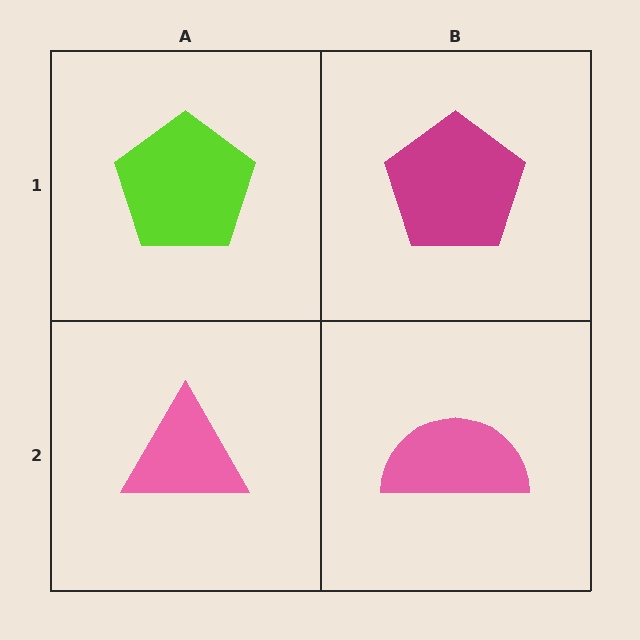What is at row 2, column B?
A pink semicircle.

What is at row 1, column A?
A lime pentagon.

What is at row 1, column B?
A magenta pentagon.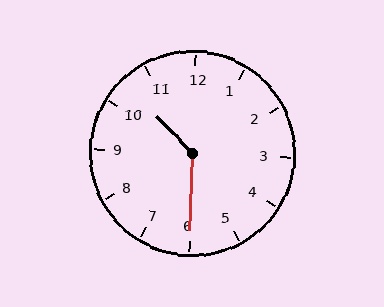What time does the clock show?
10:30.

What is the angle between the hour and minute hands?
Approximately 135 degrees.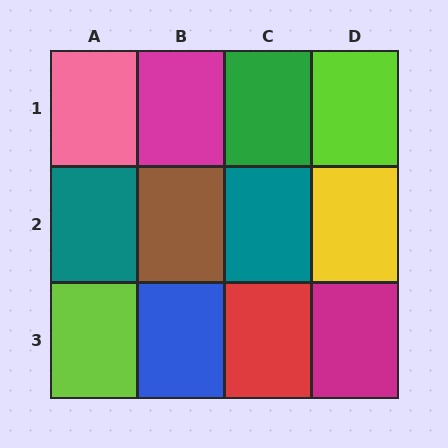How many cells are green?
1 cell is green.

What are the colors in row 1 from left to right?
Pink, magenta, green, lime.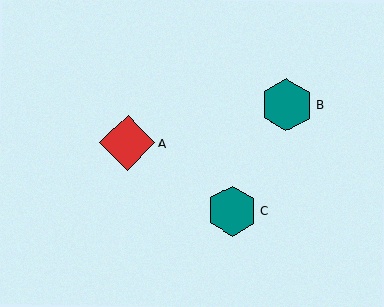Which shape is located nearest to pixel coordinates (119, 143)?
The red diamond (labeled A) at (127, 143) is nearest to that location.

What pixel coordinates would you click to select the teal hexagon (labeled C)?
Click at (232, 211) to select the teal hexagon C.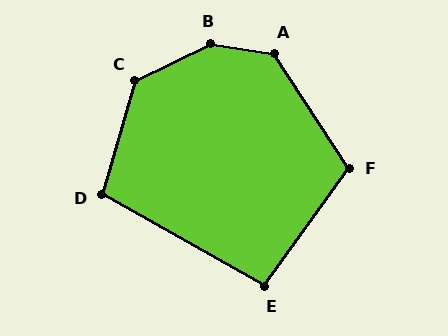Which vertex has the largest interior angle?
B, at approximately 145 degrees.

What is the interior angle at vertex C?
Approximately 132 degrees (obtuse).